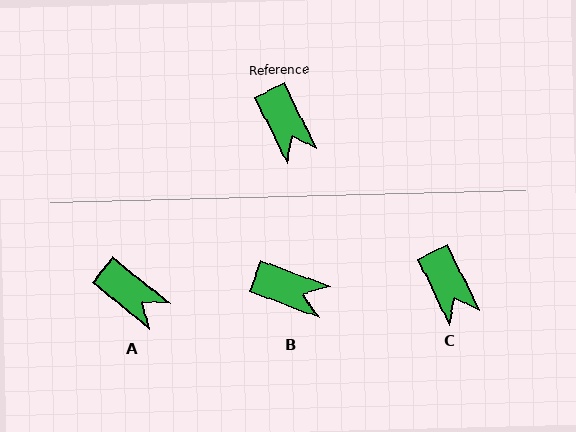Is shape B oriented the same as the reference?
No, it is off by about 44 degrees.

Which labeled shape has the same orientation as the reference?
C.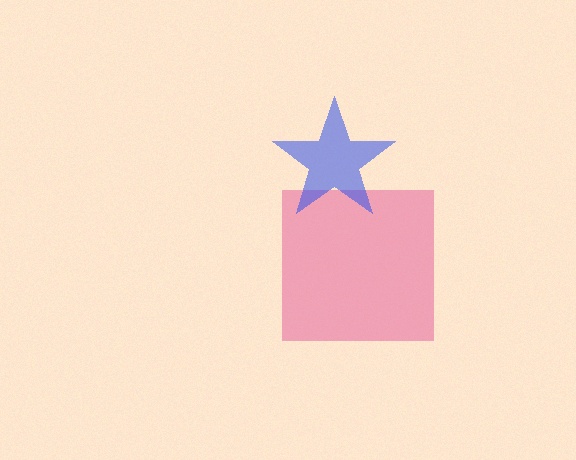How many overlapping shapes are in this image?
There are 2 overlapping shapes in the image.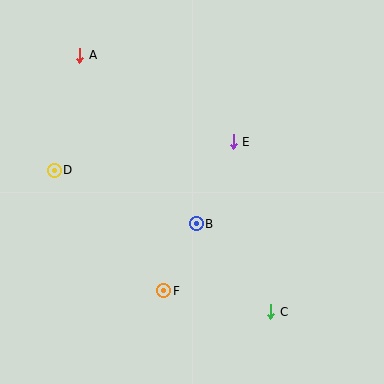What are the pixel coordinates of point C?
Point C is at (271, 312).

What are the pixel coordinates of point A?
Point A is at (80, 55).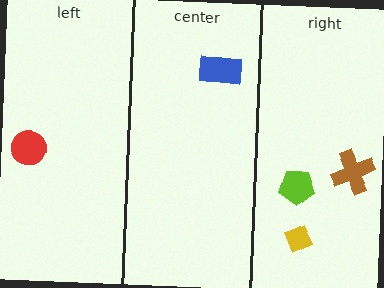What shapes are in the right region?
The brown cross, the lime pentagon, the yellow diamond.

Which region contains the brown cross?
The right region.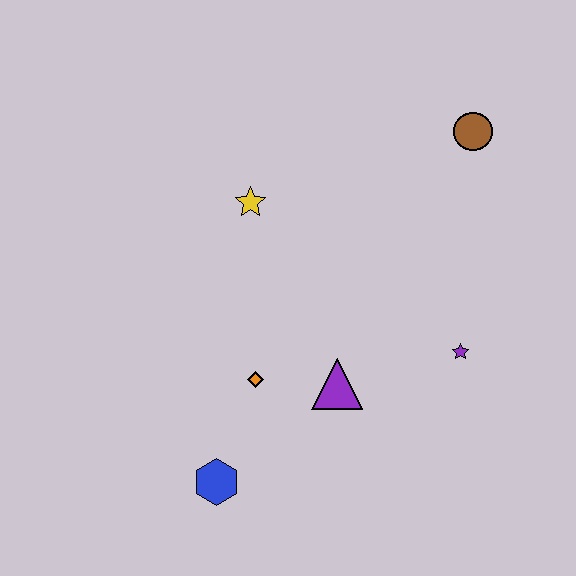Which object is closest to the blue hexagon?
The orange diamond is closest to the blue hexagon.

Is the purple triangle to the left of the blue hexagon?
No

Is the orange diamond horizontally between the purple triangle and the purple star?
No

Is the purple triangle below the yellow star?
Yes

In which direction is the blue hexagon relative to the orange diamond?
The blue hexagon is below the orange diamond.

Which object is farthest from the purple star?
The blue hexagon is farthest from the purple star.